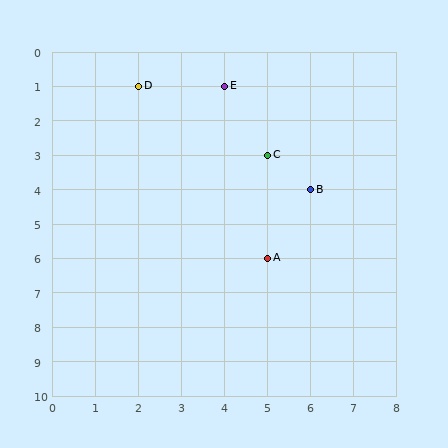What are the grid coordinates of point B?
Point B is at grid coordinates (6, 4).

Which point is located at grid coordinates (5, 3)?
Point C is at (5, 3).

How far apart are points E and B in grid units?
Points E and B are 2 columns and 3 rows apart (about 3.6 grid units diagonally).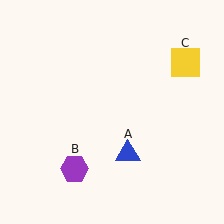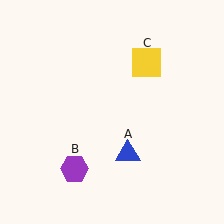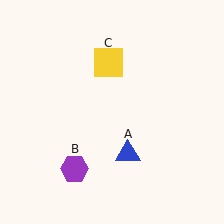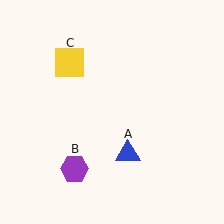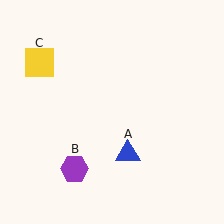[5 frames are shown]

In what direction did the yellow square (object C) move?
The yellow square (object C) moved left.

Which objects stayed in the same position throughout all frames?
Blue triangle (object A) and purple hexagon (object B) remained stationary.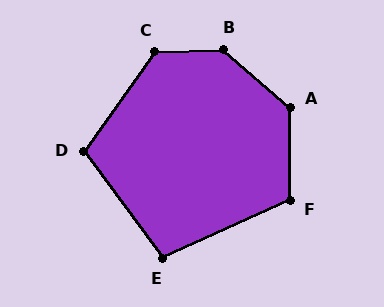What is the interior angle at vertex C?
Approximately 127 degrees (obtuse).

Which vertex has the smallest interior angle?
E, at approximately 102 degrees.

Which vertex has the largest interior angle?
B, at approximately 137 degrees.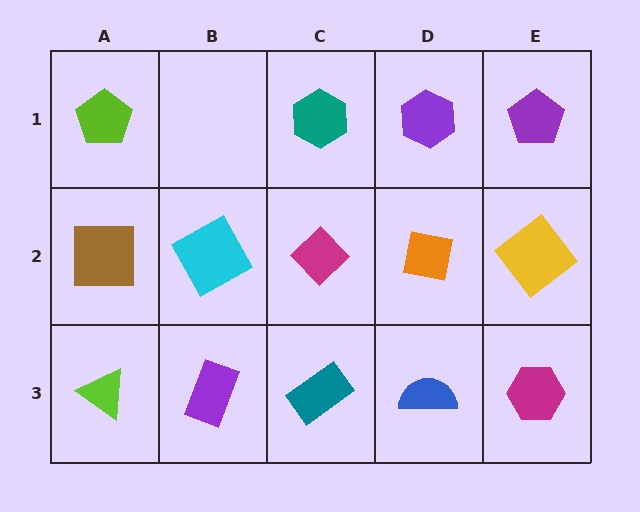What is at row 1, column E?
A purple pentagon.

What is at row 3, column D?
A blue semicircle.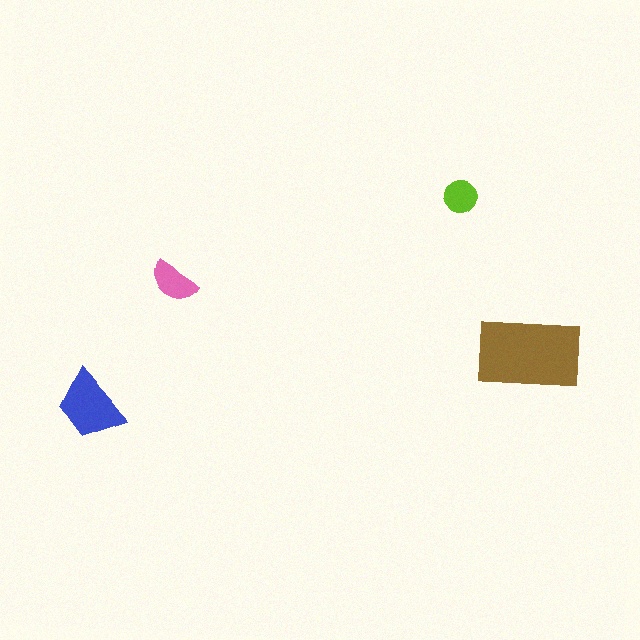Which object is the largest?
The brown rectangle.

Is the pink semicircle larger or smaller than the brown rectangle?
Smaller.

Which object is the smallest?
The lime circle.